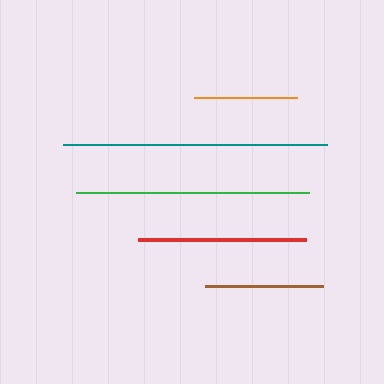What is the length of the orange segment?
The orange segment is approximately 102 pixels long.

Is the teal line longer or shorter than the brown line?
The teal line is longer than the brown line.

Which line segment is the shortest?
The orange line is the shortest at approximately 102 pixels.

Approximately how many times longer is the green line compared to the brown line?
The green line is approximately 2.0 times the length of the brown line.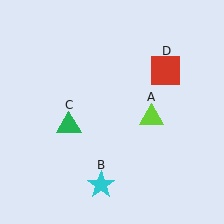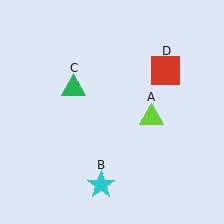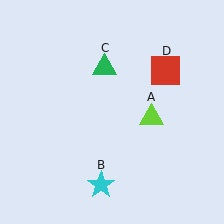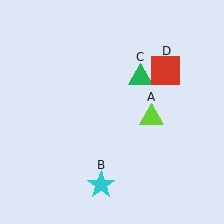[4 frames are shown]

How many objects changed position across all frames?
1 object changed position: green triangle (object C).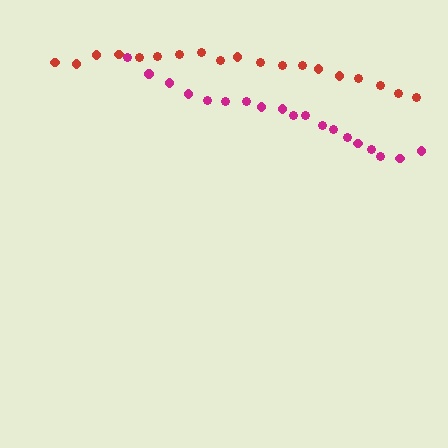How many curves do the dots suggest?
There are 2 distinct paths.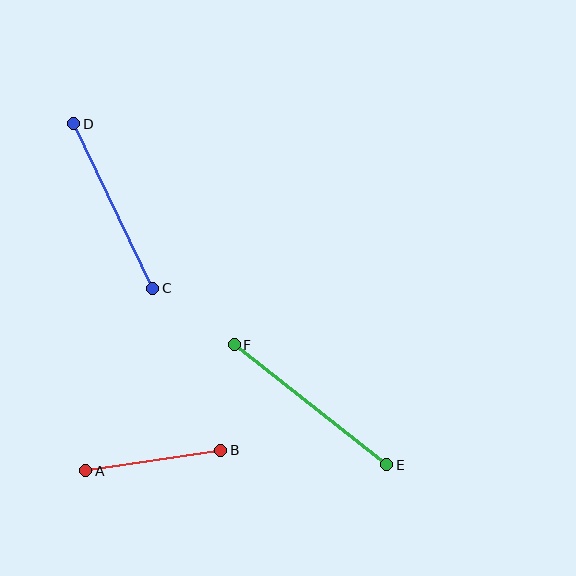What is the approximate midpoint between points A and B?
The midpoint is at approximately (153, 461) pixels.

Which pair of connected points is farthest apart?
Points E and F are farthest apart.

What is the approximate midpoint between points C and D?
The midpoint is at approximately (113, 206) pixels.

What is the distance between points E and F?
The distance is approximately 194 pixels.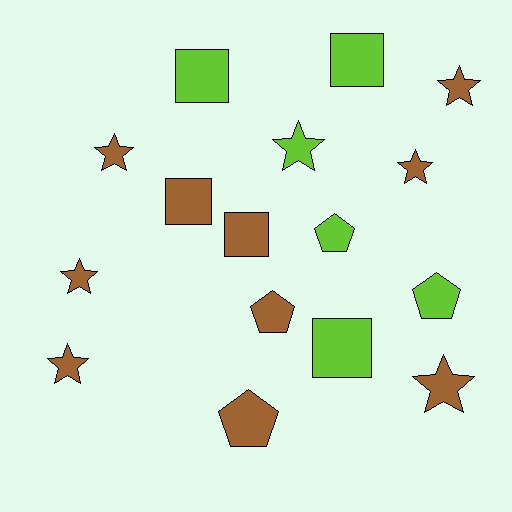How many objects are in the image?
There are 16 objects.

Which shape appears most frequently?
Star, with 7 objects.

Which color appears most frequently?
Brown, with 10 objects.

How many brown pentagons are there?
There are 2 brown pentagons.